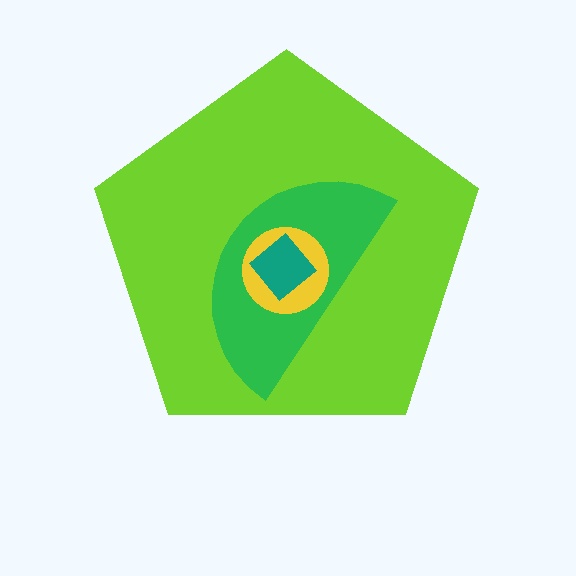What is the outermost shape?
The lime pentagon.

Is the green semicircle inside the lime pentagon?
Yes.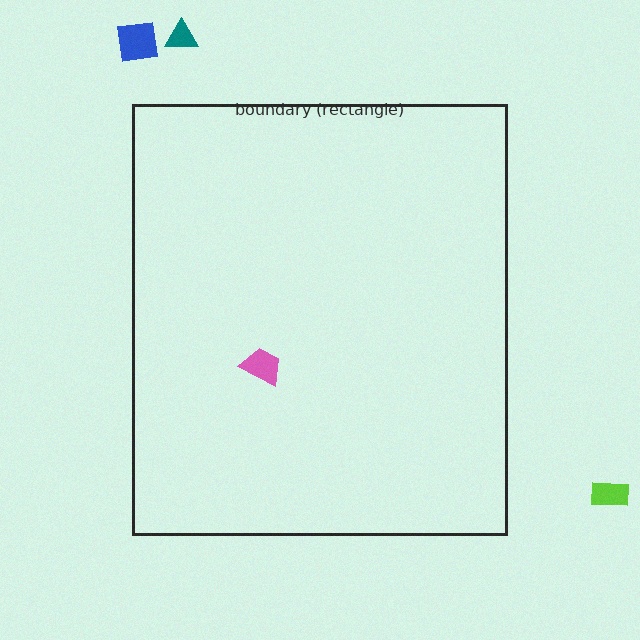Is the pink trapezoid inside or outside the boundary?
Inside.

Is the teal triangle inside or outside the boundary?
Outside.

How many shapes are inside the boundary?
1 inside, 3 outside.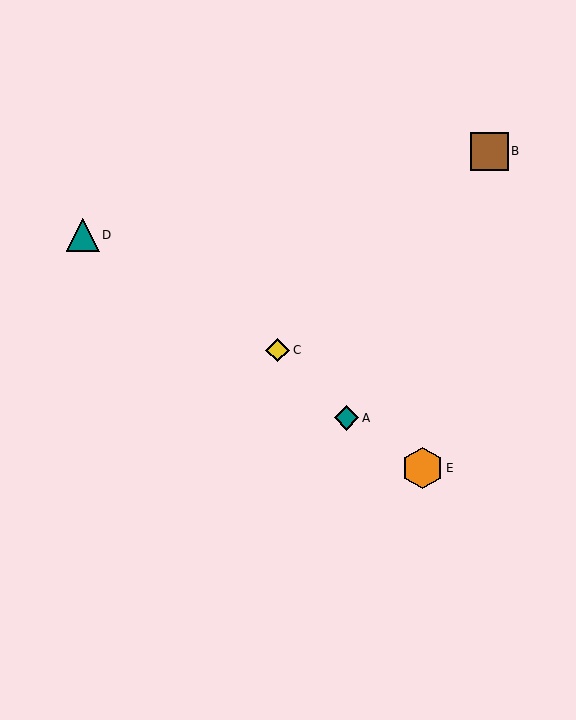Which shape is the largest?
The orange hexagon (labeled E) is the largest.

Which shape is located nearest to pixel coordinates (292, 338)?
The yellow diamond (labeled C) at (278, 350) is nearest to that location.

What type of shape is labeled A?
Shape A is a teal diamond.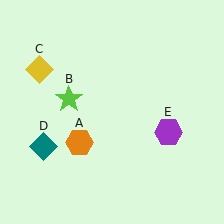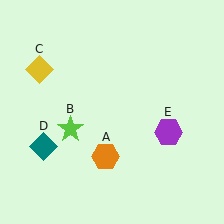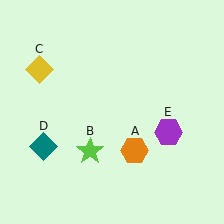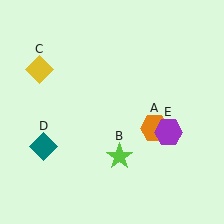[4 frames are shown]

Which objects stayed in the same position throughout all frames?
Yellow diamond (object C) and teal diamond (object D) and purple hexagon (object E) remained stationary.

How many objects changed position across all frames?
2 objects changed position: orange hexagon (object A), lime star (object B).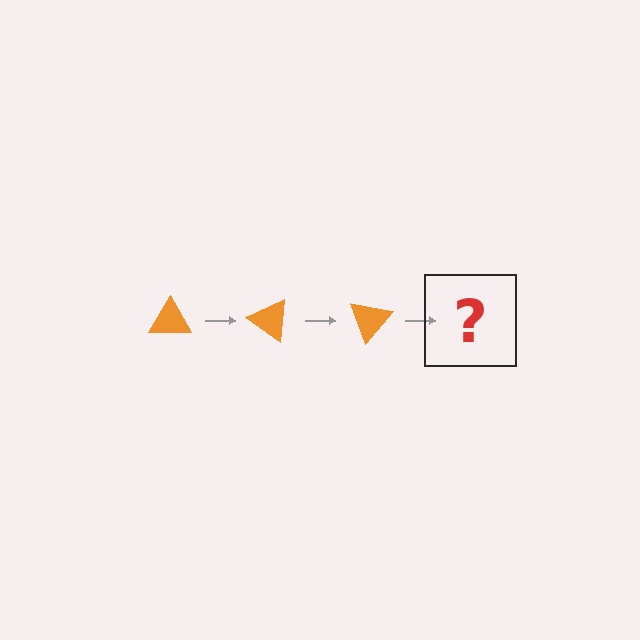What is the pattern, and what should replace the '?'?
The pattern is that the triangle rotates 35 degrees each step. The '?' should be an orange triangle rotated 105 degrees.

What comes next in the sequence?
The next element should be an orange triangle rotated 105 degrees.